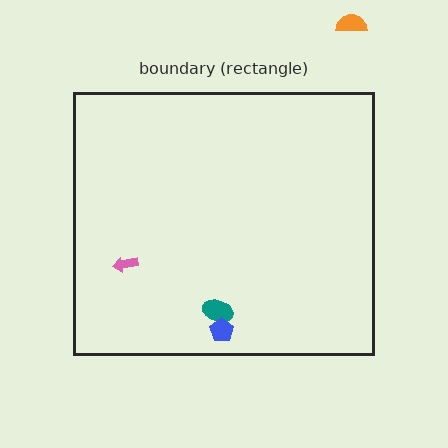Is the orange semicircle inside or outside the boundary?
Outside.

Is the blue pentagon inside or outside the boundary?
Inside.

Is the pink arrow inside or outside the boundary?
Inside.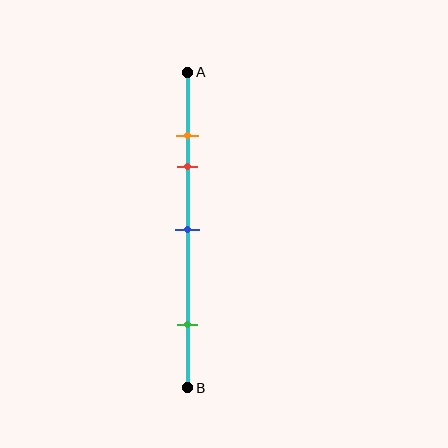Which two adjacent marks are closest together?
The orange and red marks are the closest adjacent pair.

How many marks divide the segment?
There are 4 marks dividing the segment.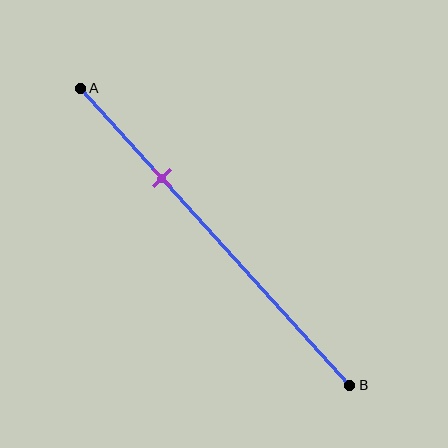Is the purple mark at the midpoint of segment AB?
No, the mark is at about 30% from A, not at the 50% midpoint.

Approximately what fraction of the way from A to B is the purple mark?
The purple mark is approximately 30% of the way from A to B.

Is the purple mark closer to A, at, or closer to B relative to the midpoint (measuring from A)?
The purple mark is closer to point A than the midpoint of segment AB.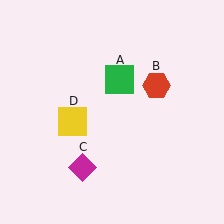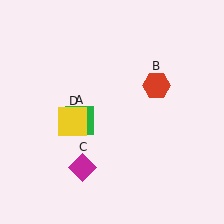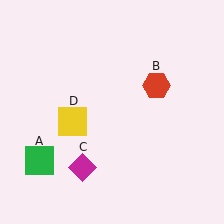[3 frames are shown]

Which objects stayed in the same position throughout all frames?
Red hexagon (object B) and magenta diamond (object C) and yellow square (object D) remained stationary.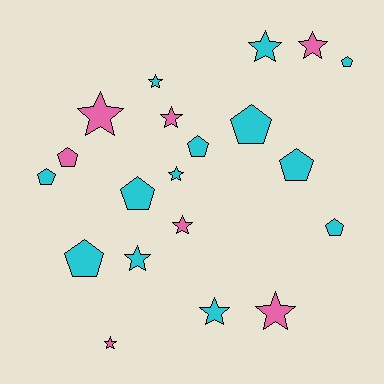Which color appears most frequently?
Cyan, with 13 objects.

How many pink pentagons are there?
There is 1 pink pentagon.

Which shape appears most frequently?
Star, with 11 objects.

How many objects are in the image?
There are 20 objects.